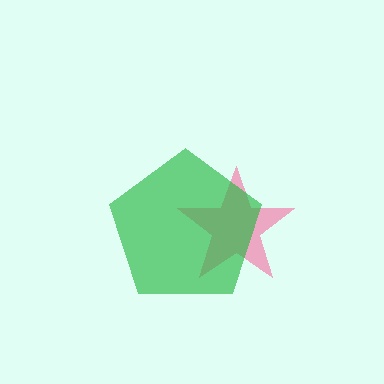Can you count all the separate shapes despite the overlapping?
Yes, there are 2 separate shapes.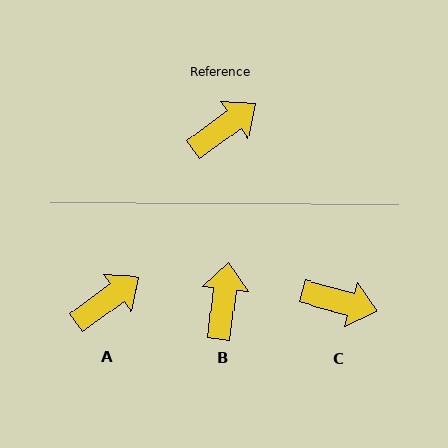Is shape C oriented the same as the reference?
No, it is off by about 52 degrees.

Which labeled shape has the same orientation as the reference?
A.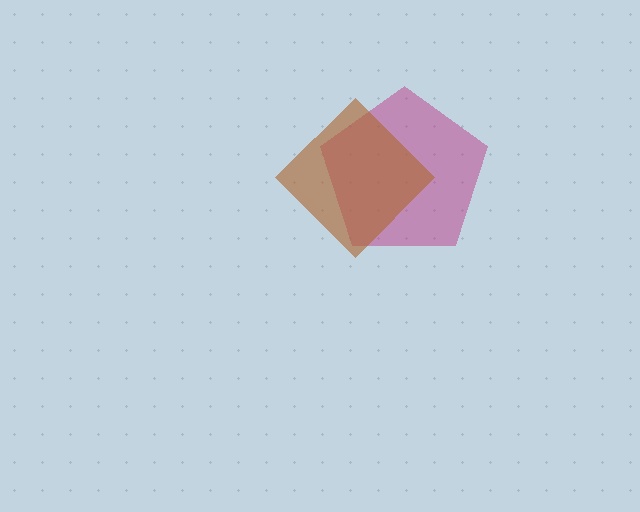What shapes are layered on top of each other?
The layered shapes are: a magenta pentagon, a brown diamond.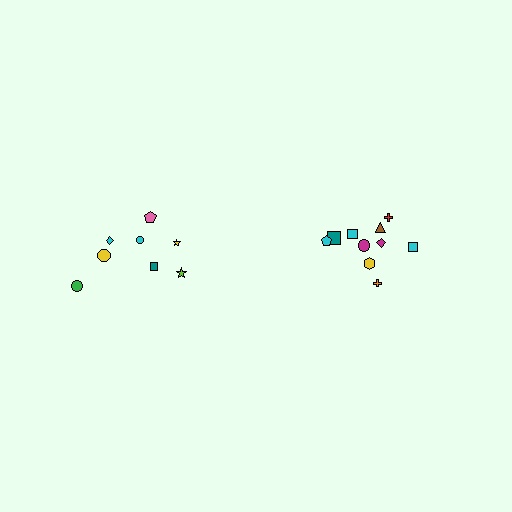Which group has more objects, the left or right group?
The right group.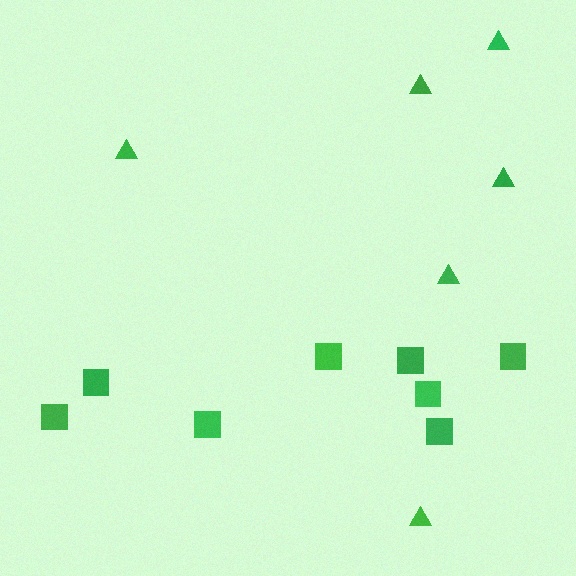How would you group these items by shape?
There are 2 groups: one group of triangles (6) and one group of squares (8).